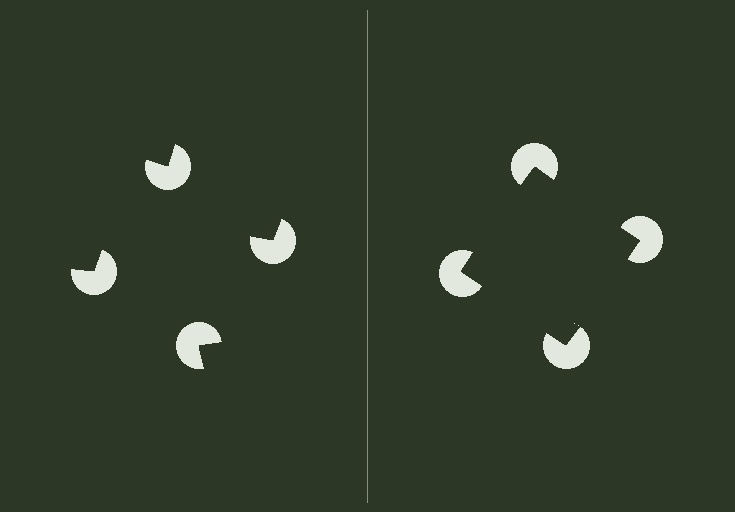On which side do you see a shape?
An illusory square appears on the right side. On the left side the wedge cuts are rotated, so no coherent shape forms.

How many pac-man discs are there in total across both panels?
8 — 4 on each side.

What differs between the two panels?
The pac-man discs are positioned identically on both sides; only the wedge orientations differ. On the right they align to a square; on the left they are misaligned.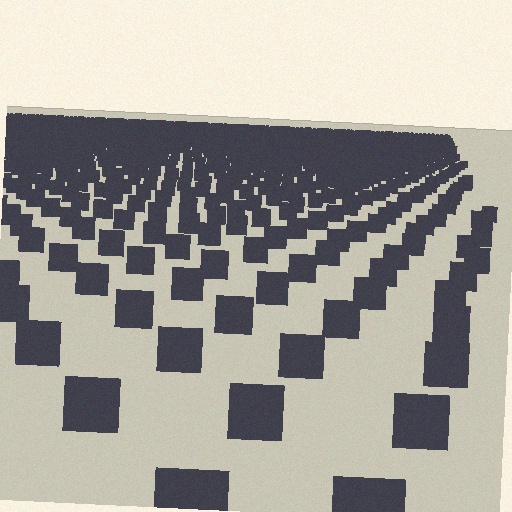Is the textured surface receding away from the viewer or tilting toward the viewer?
The surface is receding away from the viewer. Texture elements get smaller and denser toward the top.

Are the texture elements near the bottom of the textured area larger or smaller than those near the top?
Larger. Near the bottom, elements are closer to the viewer and appear at a bigger on-screen size.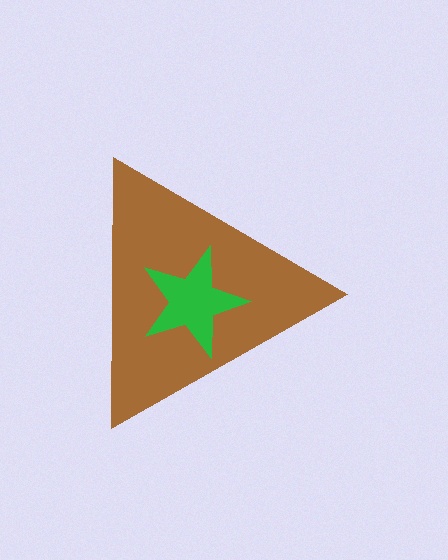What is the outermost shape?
The brown triangle.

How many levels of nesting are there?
2.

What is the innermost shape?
The green star.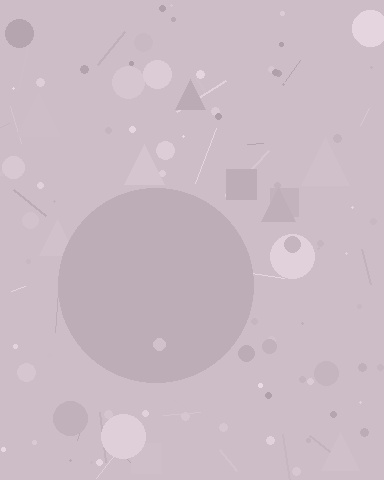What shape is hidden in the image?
A circle is hidden in the image.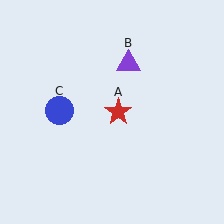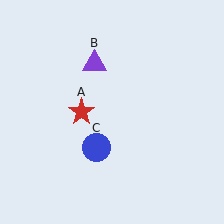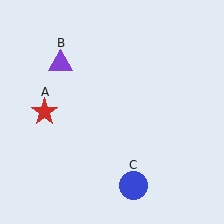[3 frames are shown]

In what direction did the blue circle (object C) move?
The blue circle (object C) moved down and to the right.